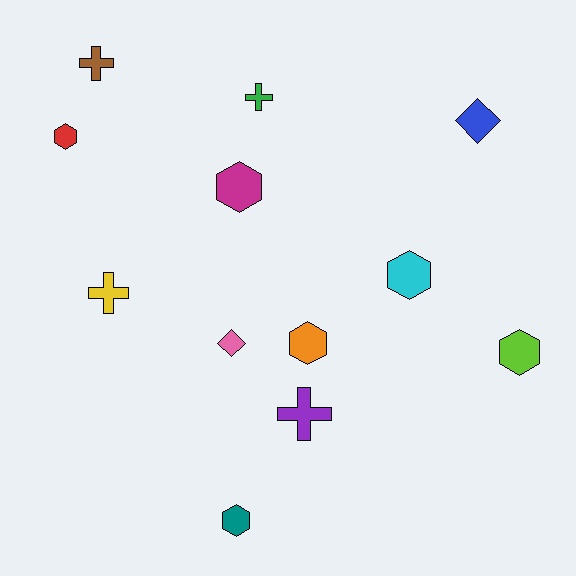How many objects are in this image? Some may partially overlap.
There are 12 objects.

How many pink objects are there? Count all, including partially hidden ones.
There is 1 pink object.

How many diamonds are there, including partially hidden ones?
There are 2 diamonds.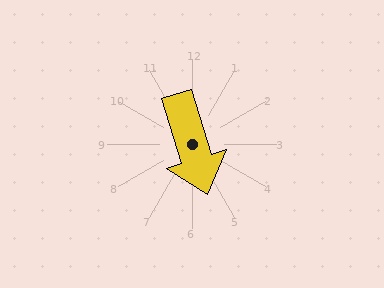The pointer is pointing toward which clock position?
Roughly 5 o'clock.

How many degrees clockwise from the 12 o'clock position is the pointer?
Approximately 163 degrees.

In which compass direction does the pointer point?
South.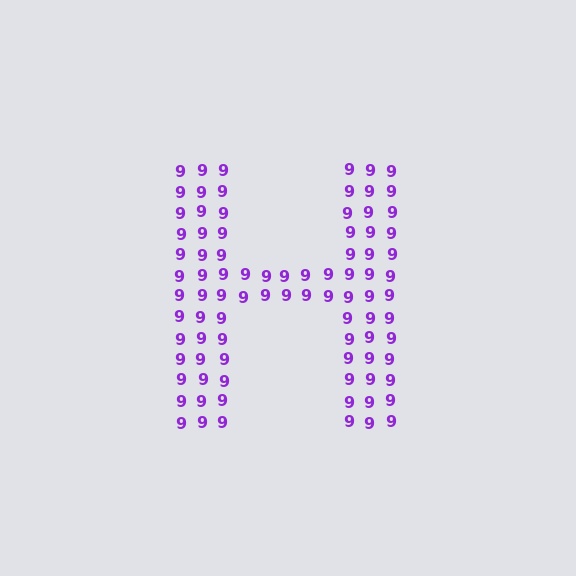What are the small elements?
The small elements are digit 9's.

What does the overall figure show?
The overall figure shows the letter H.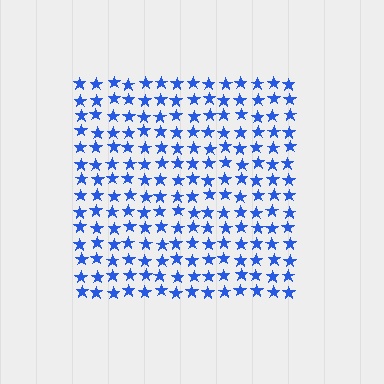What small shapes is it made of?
It is made of small stars.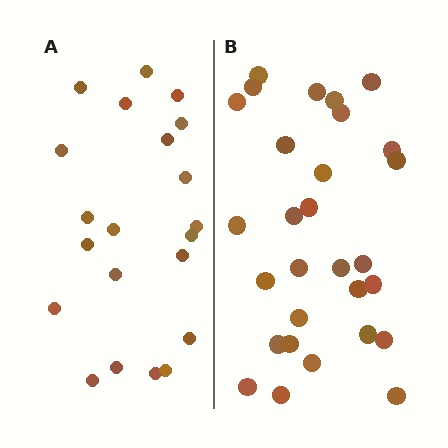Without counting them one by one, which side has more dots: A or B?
Region B (the right region) has more dots.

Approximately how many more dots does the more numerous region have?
Region B has roughly 8 or so more dots than region A.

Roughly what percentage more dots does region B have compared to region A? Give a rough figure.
About 40% more.